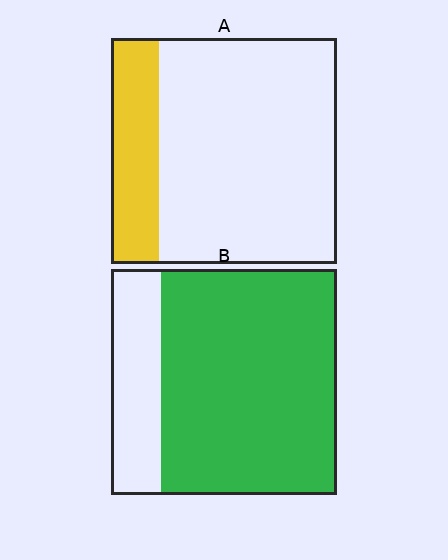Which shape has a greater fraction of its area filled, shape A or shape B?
Shape B.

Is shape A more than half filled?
No.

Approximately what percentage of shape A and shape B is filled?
A is approximately 20% and B is approximately 80%.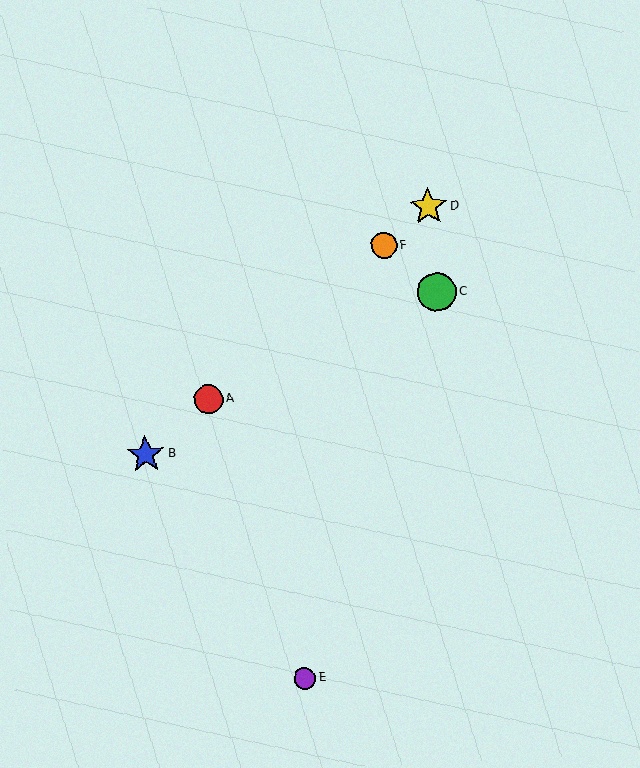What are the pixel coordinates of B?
Object B is at (146, 454).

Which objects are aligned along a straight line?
Objects A, B, D, F are aligned along a straight line.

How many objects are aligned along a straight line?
4 objects (A, B, D, F) are aligned along a straight line.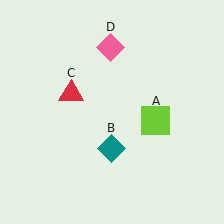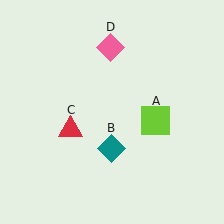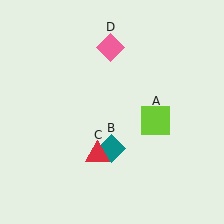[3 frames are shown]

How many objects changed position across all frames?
1 object changed position: red triangle (object C).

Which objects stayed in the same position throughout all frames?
Lime square (object A) and teal diamond (object B) and pink diamond (object D) remained stationary.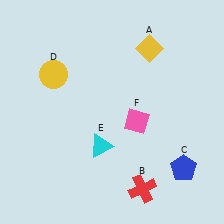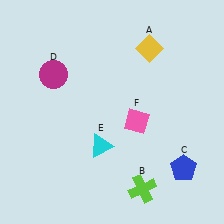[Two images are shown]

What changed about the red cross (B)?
In Image 1, B is red. In Image 2, it changed to lime.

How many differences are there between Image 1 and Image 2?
There are 2 differences between the two images.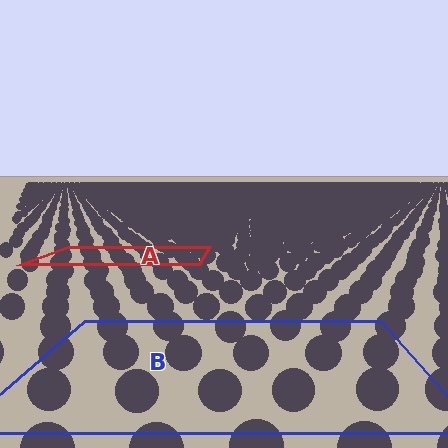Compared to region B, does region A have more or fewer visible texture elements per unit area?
Region A has more texture elements per unit area — they are packed more densely because it is farther away.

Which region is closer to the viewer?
Region B is closer. The texture elements there are larger and more spread out.